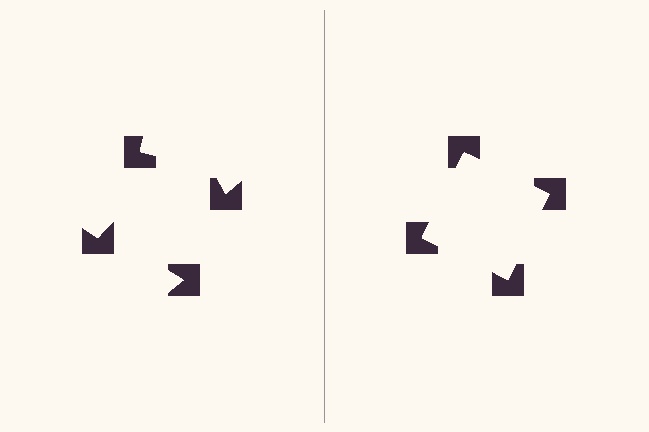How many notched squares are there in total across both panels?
8 — 4 on each side.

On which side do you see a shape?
An illusory square appears on the right side. On the left side the wedge cuts are rotated, so no coherent shape forms.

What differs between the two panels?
The notched squares are positioned identically on both sides; only the wedge orientations differ. On the right they align to a square; on the left they are misaligned.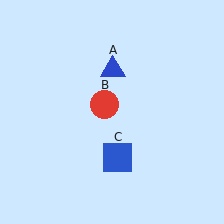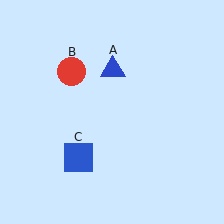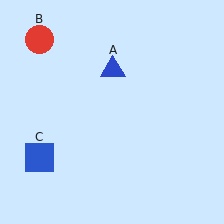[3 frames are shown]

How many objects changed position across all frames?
2 objects changed position: red circle (object B), blue square (object C).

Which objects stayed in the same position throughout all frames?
Blue triangle (object A) remained stationary.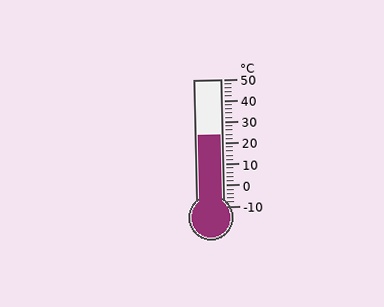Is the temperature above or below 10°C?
The temperature is above 10°C.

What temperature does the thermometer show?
The thermometer shows approximately 24°C.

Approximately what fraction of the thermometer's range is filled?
The thermometer is filled to approximately 55% of its range.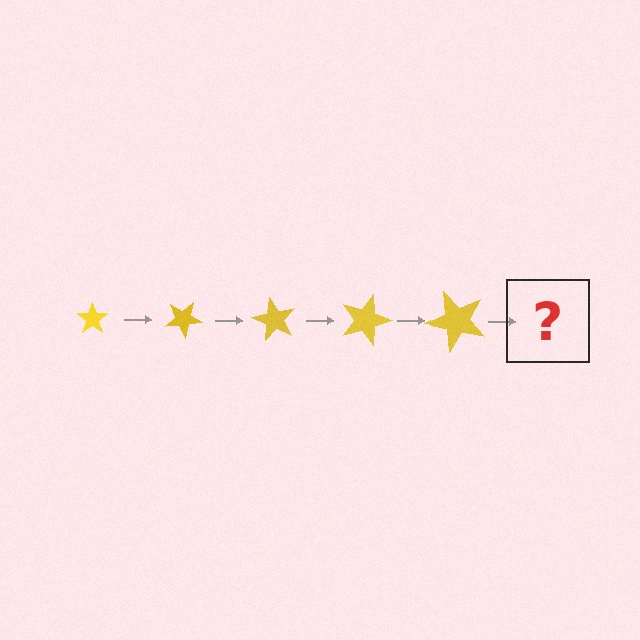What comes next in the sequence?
The next element should be a star, larger than the previous one and rotated 150 degrees from the start.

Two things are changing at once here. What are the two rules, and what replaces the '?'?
The two rules are that the star grows larger each step and it rotates 30 degrees each step. The '?' should be a star, larger than the previous one and rotated 150 degrees from the start.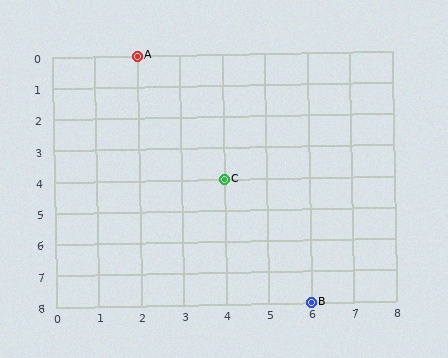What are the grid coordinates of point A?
Point A is at grid coordinates (2, 0).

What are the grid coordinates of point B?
Point B is at grid coordinates (6, 8).